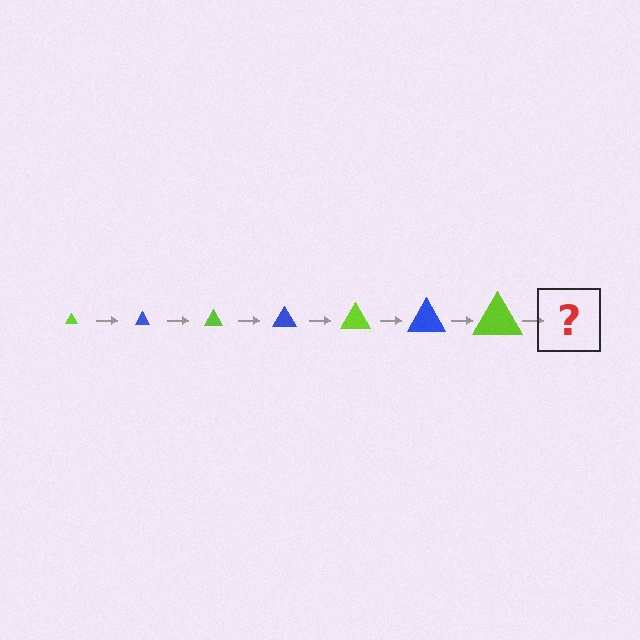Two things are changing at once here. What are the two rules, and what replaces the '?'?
The two rules are that the triangle grows larger each step and the color cycles through lime and blue. The '?' should be a blue triangle, larger than the previous one.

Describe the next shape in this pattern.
It should be a blue triangle, larger than the previous one.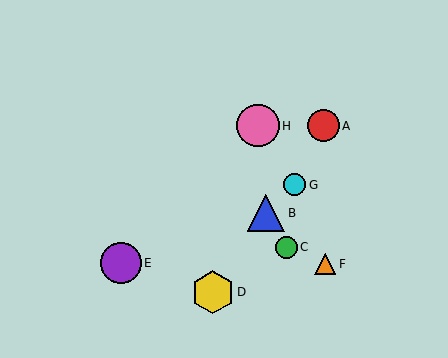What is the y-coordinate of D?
Object D is at y≈292.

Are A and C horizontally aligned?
No, A is at y≈126 and C is at y≈247.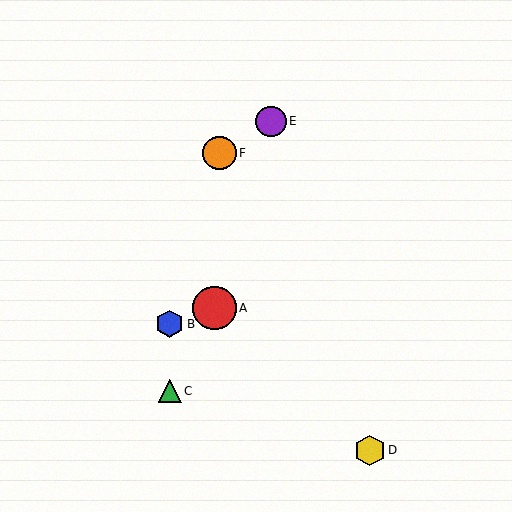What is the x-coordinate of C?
Object C is at x≈170.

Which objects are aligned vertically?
Objects B, C are aligned vertically.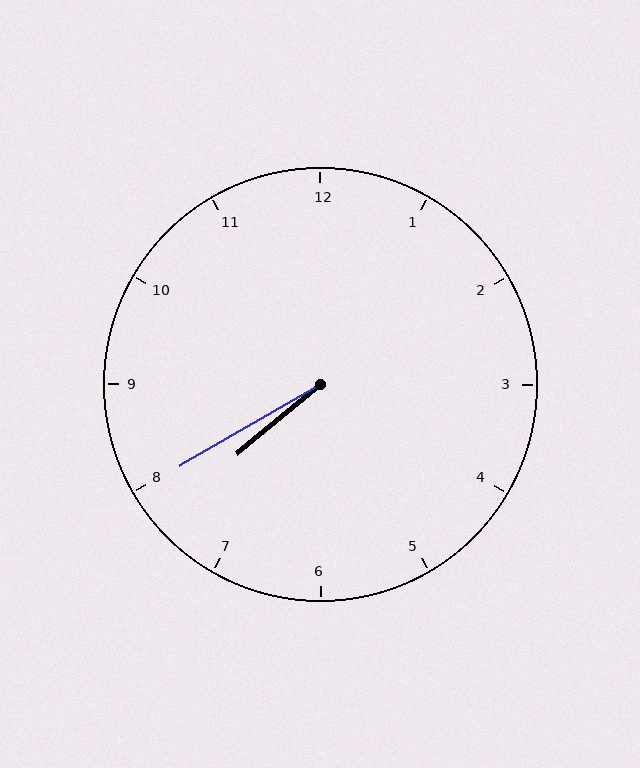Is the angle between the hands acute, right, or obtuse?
It is acute.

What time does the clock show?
7:40.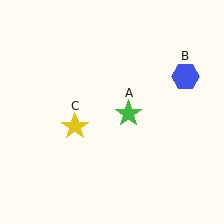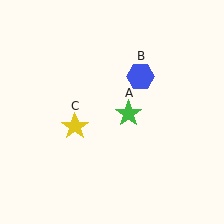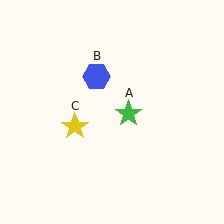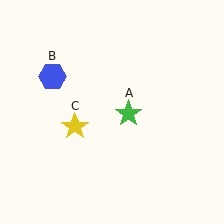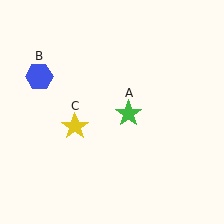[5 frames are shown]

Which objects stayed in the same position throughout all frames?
Green star (object A) and yellow star (object C) remained stationary.